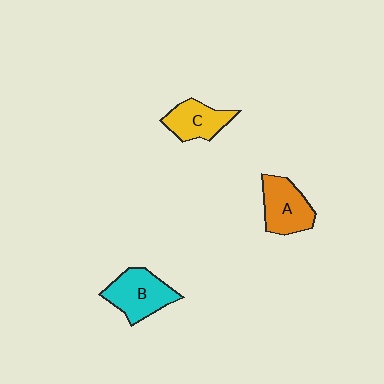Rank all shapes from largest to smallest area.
From largest to smallest: B (cyan), A (orange), C (yellow).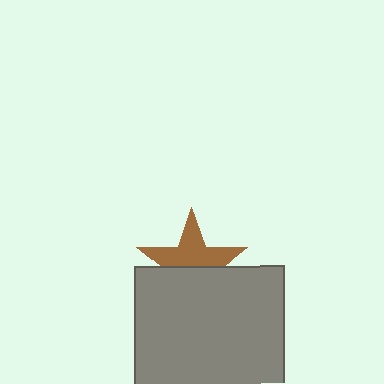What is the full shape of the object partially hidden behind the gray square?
The partially hidden object is a brown star.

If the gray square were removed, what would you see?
You would see the complete brown star.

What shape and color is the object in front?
The object in front is a gray square.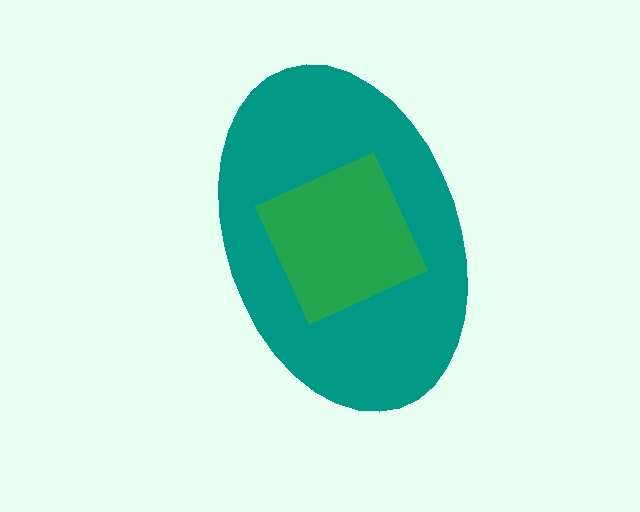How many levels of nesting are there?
2.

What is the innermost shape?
The green diamond.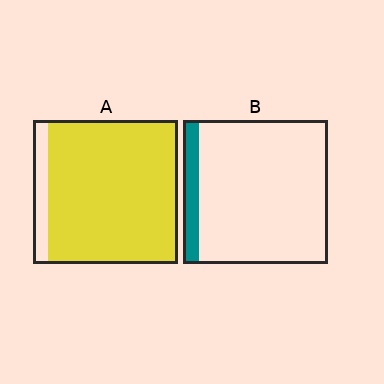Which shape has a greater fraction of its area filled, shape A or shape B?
Shape A.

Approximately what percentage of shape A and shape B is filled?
A is approximately 90% and B is approximately 10%.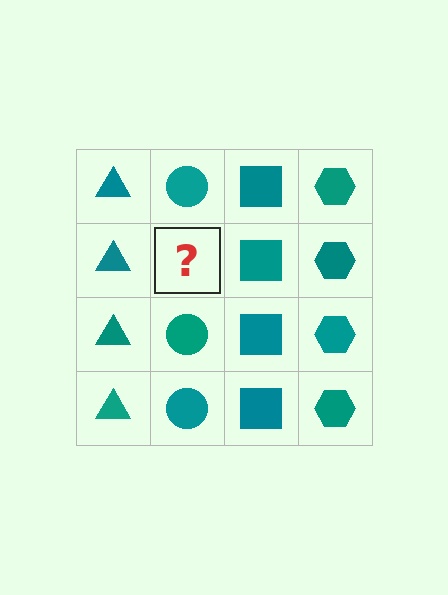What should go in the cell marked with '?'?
The missing cell should contain a teal circle.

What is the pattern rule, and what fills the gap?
The rule is that each column has a consistent shape. The gap should be filled with a teal circle.